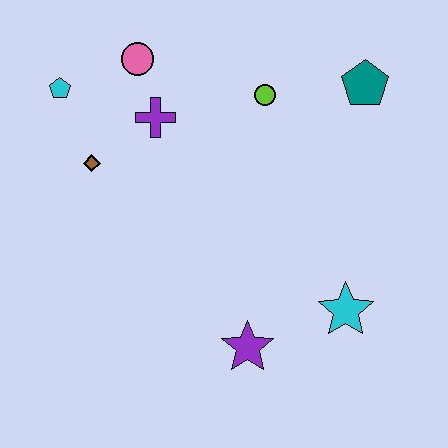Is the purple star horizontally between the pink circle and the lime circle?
Yes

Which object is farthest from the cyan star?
The cyan pentagon is farthest from the cyan star.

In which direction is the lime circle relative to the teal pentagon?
The lime circle is to the left of the teal pentagon.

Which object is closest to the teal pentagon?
The lime circle is closest to the teal pentagon.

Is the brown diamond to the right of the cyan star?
No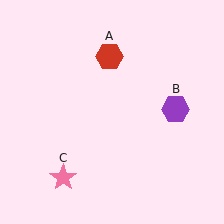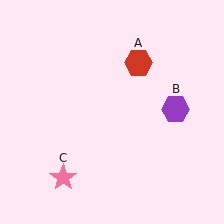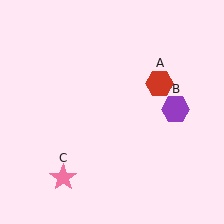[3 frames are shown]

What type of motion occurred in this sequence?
The red hexagon (object A) rotated clockwise around the center of the scene.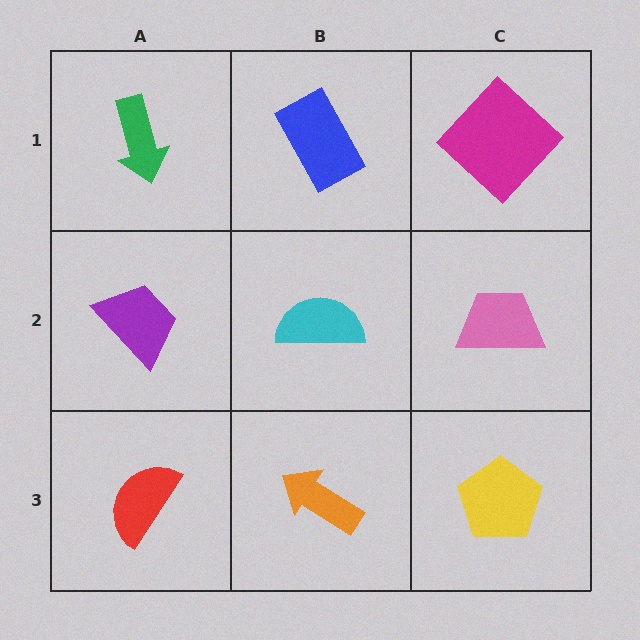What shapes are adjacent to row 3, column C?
A pink trapezoid (row 2, column C), an orange arrow (row 3, column B).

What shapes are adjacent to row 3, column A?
A purple trapezoid (row 2, column A), an orange arrow (row 3, column B).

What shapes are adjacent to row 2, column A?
A green arrow (row 1, column A), a red semicircle (row 3, column A), a cyan semicircle (row 2, column B).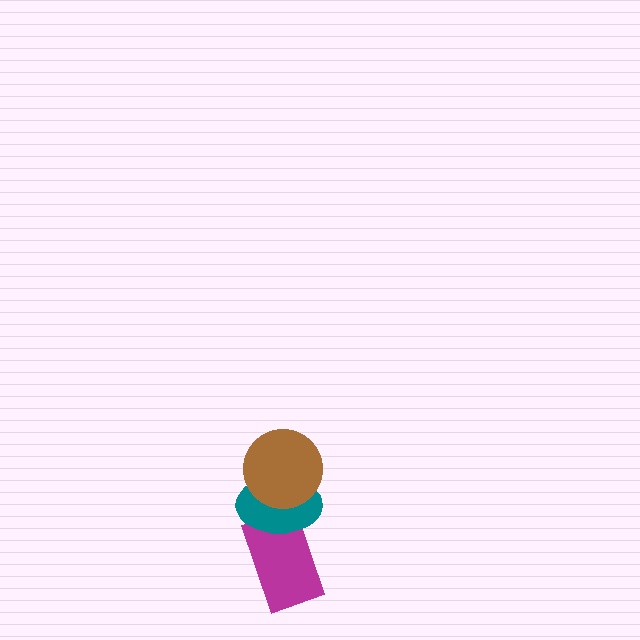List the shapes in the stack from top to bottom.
From top to bottom: the brown circle, the teal ellipse, the magenta rectangle.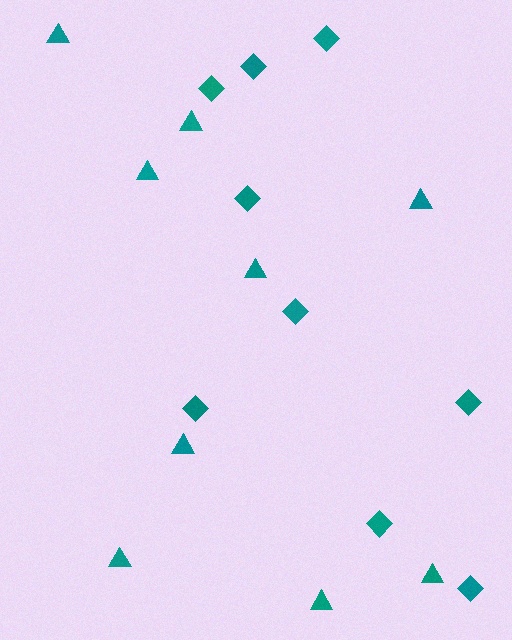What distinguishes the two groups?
There are 2 groups: one group of triangles (9) and one group of diamonds (9).